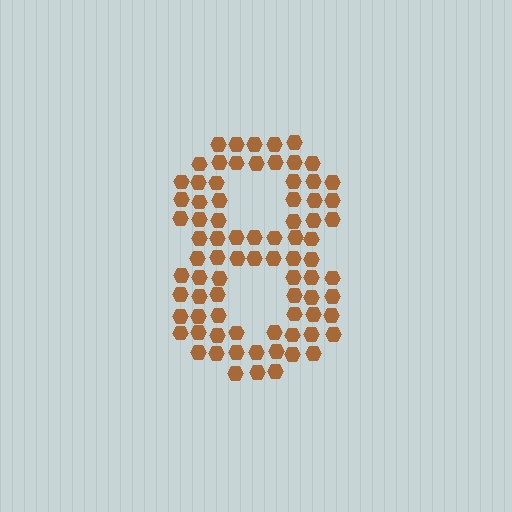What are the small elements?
The small elements are hexagons.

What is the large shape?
The large shape is the digit 8.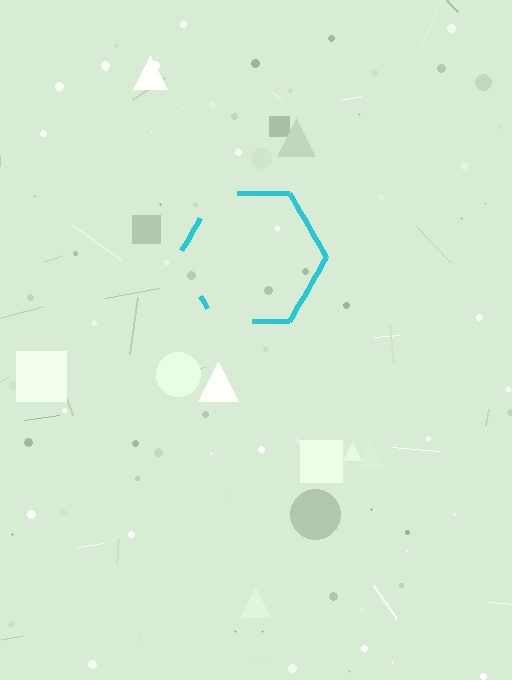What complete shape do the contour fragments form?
The contour fragments form a hexagon.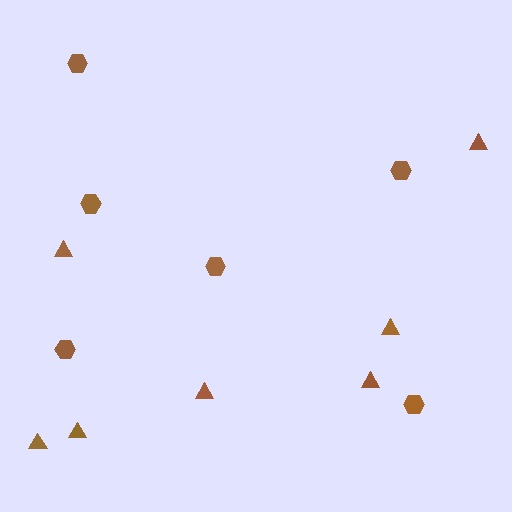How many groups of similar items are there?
There are 2 groups: one group of hexagons (6) and one group of triangles (7).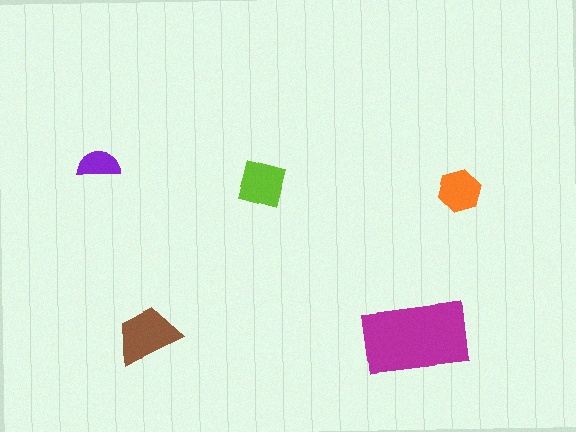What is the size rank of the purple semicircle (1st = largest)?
5th.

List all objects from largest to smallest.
The magenta rectangle, the brown trapezoid, the lime square, the orange hexagon, the purple semicircle.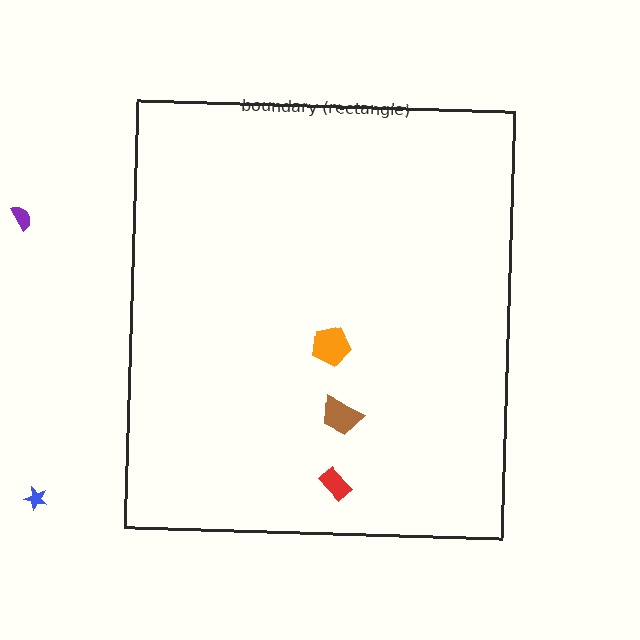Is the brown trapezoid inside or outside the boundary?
Inside.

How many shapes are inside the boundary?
3 inside, 2 outside.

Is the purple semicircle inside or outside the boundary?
Outside.